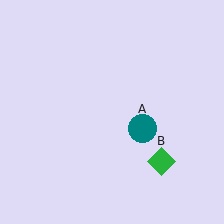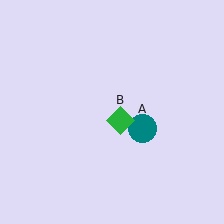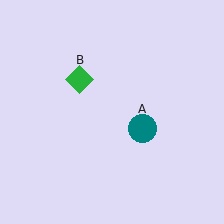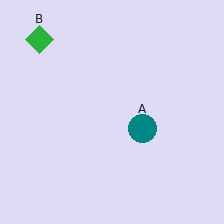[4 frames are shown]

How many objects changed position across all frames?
1 object changed position: green diamond (object B).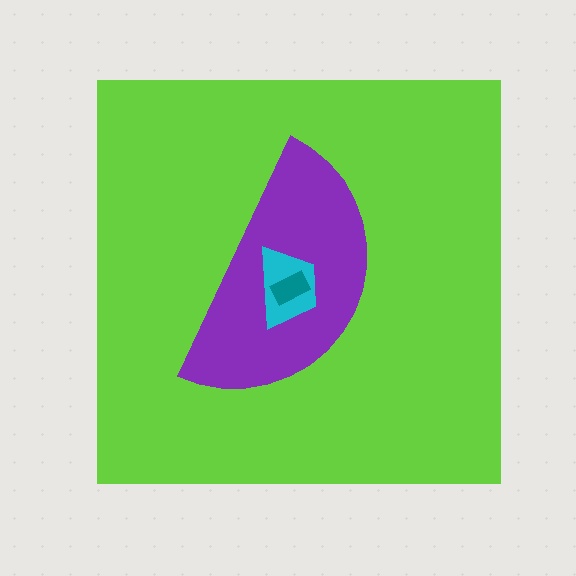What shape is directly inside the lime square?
The purple semicircle.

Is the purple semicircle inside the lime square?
Yes.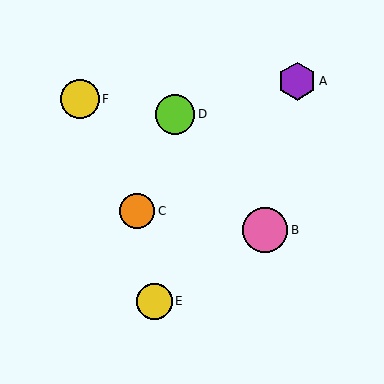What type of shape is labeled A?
Shape A is a purple hexagon.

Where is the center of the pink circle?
The center of the pink circle is at (265, 230).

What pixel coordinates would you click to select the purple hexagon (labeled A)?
Click at (297, 81) to select the purple hexagon A.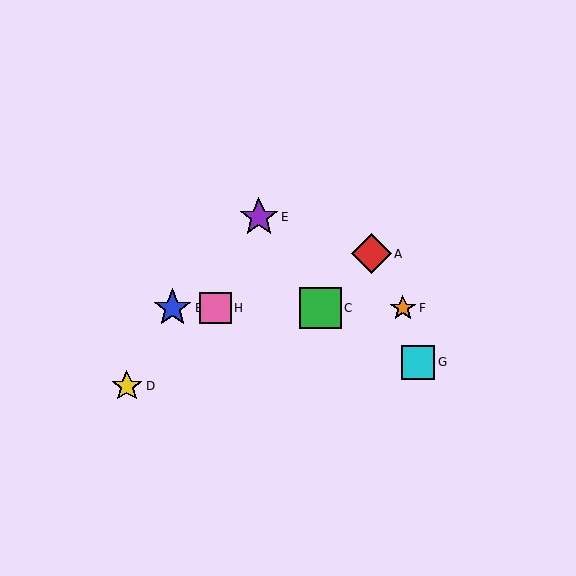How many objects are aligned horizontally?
4 objects (B, C, F, H) are aligned horizontally.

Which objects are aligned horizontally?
Objects B, C, F, H are aligned horizontally.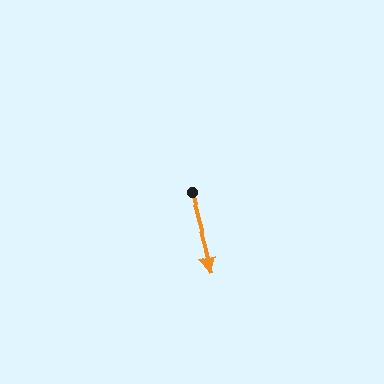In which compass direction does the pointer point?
South.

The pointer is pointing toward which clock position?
Roughly 5 o'clock.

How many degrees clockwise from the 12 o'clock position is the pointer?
Approximately 165 degrees.